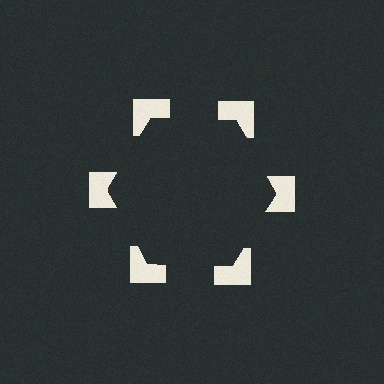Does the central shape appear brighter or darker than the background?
It typically appears slightly darker than the background, even though no actual brightness change is drawn.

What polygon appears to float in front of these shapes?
An illusory hexagon — its edges are inferred from the aligned wedge cuts in the notched squares, not physically drawn.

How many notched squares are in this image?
There are 6 — one at each vertex of the illusory hexagon.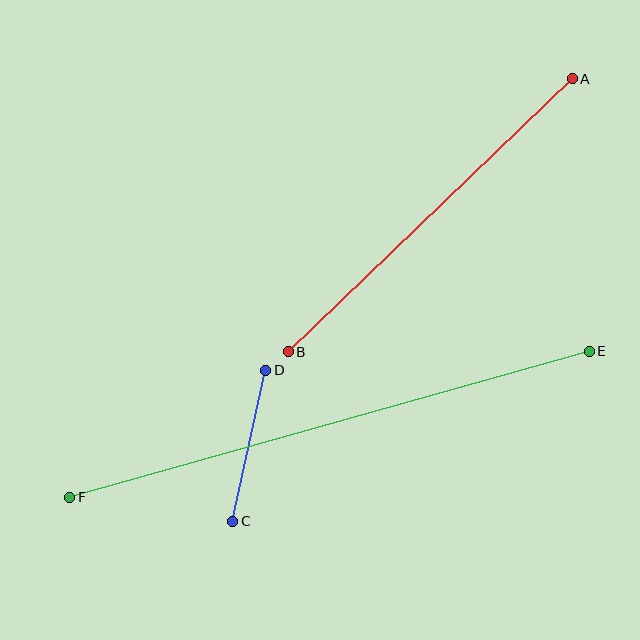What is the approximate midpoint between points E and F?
The midpoint is at approximately (329, 424) pixels.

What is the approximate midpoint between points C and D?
The midpoint is at approximately (249, 446) pixels.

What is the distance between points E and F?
The distance is approximately 540 pixels.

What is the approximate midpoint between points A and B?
The midpoint is at approximately (430, 215) pixels.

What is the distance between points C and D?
The distance is approximately 155 pixels.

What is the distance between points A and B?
The distance is approximately 394 pixels.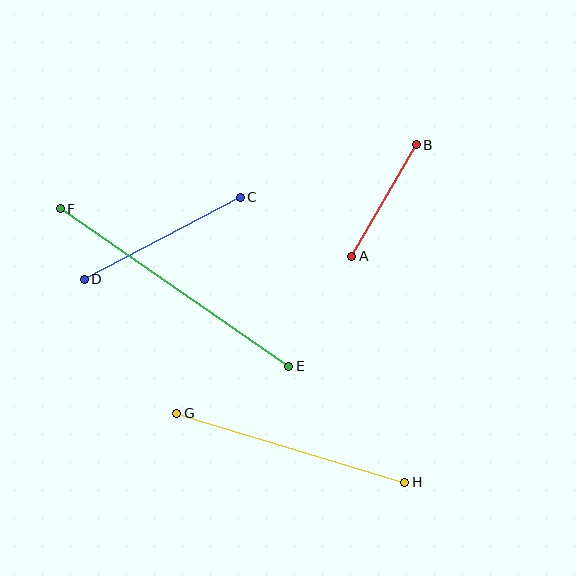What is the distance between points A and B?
The distance is approximately 129 pixels.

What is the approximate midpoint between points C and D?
The midpoint is at approximately (162, 238) pixels.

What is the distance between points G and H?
The distance is approximately 238 pixels.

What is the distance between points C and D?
The distance is approximately 176 pixels.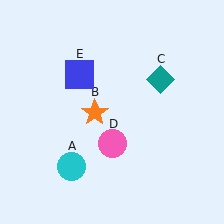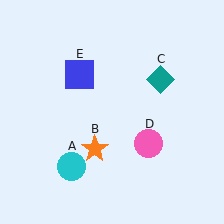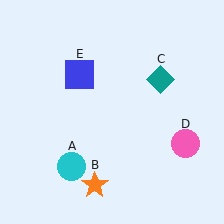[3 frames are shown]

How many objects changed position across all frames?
2 objects changed position: orange star (object B), pink circle (object D).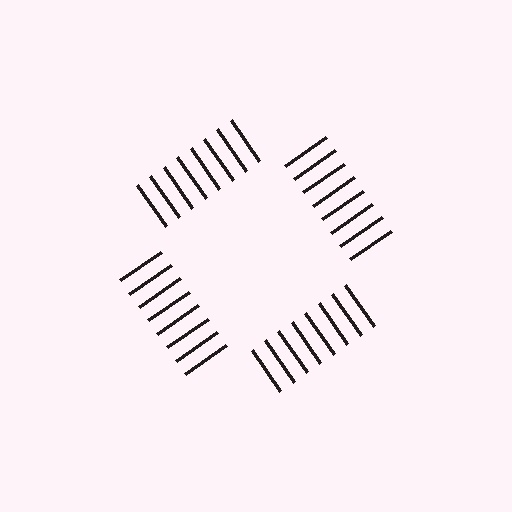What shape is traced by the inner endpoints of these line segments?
An illusory square — the line segments terminate on its edges but no continuous stroke is drawn.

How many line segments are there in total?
32 — 8 along each of the 4 edges.